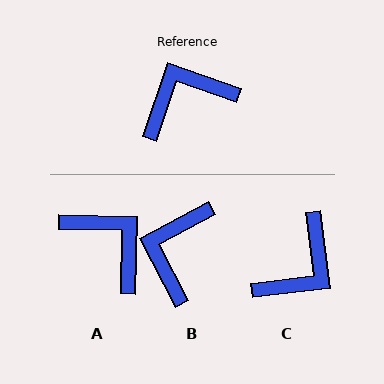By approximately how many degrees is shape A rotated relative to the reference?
Approximately 72 degrees clockwise.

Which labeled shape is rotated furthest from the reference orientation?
C, about 154 degrees away.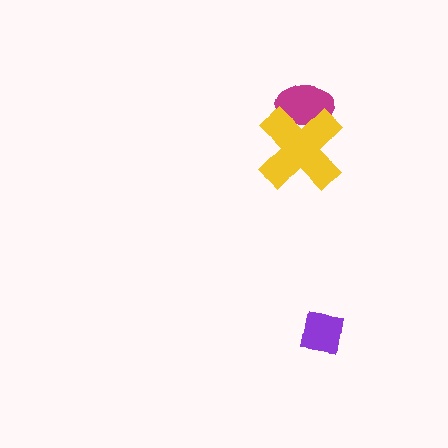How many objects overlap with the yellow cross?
1 object overlaps with the yellow cross.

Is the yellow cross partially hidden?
No, no other shape covers it.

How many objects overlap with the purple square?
0 objects overlap with the purple square.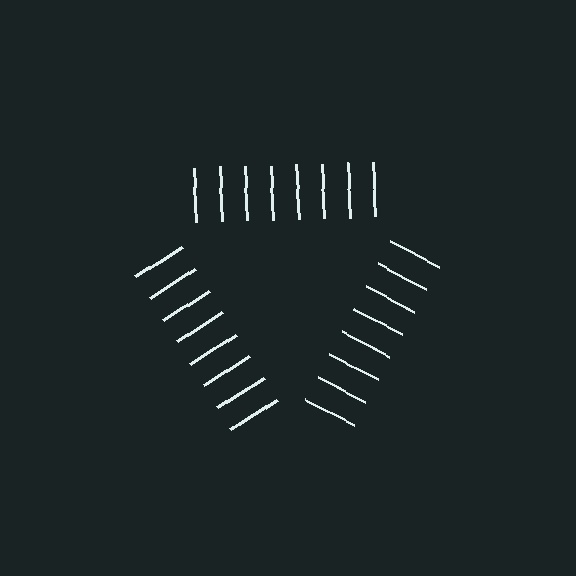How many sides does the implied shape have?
3 sides — the line-ends trace a triangle.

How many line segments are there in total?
24 — 8 along each of the 3 edges.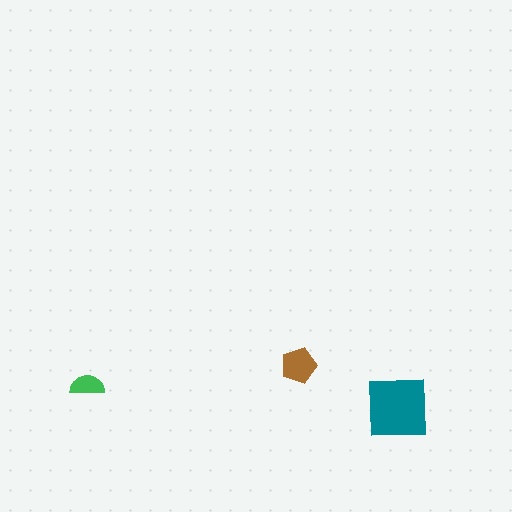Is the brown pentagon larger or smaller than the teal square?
Smaller.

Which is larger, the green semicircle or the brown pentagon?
The brown pentagon.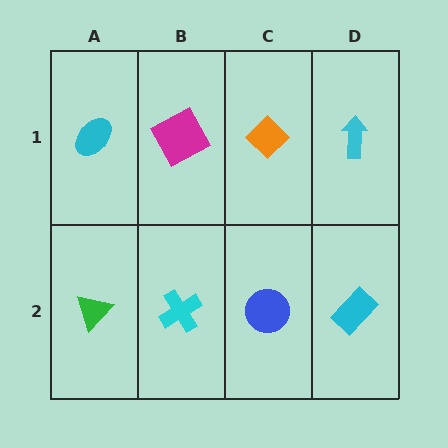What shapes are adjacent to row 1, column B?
A cyan cross (row 2, column B), a cyan ellipse (row 1, column A), an orange diamond (row 1, column C).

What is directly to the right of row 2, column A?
A cyan cross.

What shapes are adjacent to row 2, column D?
A cyan arrow (row 1, column D), a blue circle (row 2, column C).